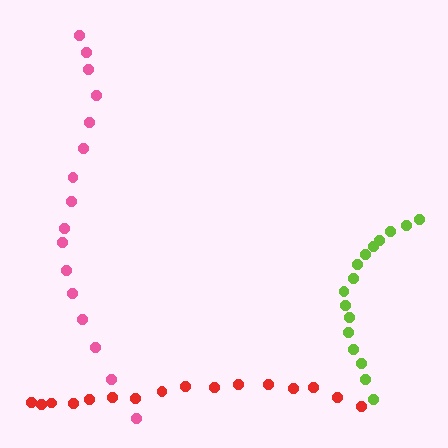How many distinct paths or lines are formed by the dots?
There are 3 distinct paths.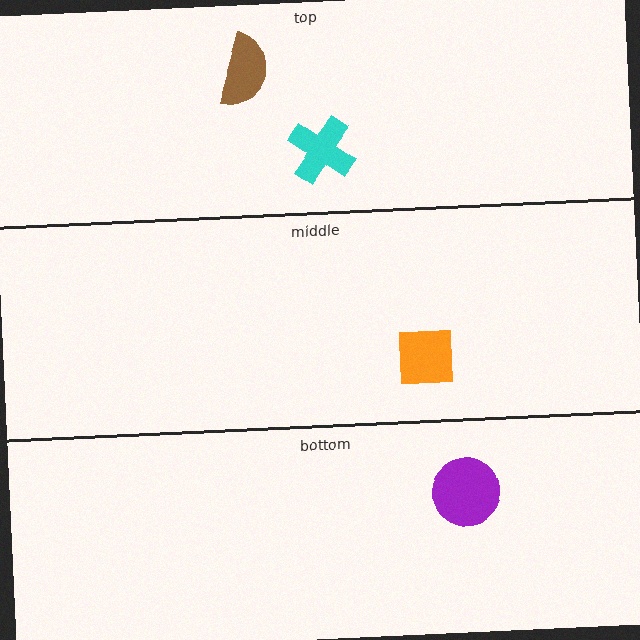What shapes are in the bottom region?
The purple circle.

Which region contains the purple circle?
The bottom region.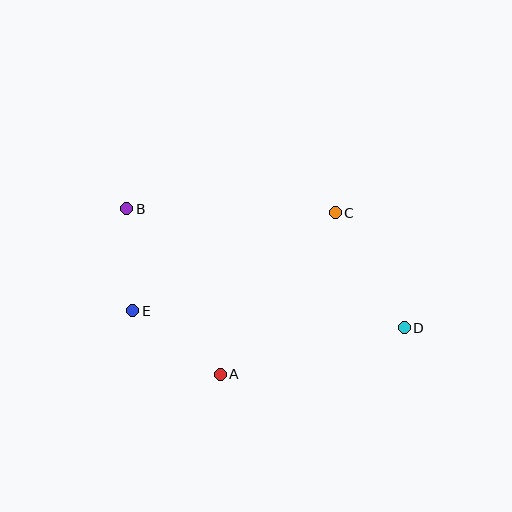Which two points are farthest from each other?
Points B and D are farthest from each other.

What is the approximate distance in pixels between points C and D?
The distance between C and D is approximately 134 pixels.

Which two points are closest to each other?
Points B and E are closest to each other.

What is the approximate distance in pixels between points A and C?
The distance between A and C is approximately 198 pixels.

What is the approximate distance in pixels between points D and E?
The distance between D and E is approximately 272 pixels.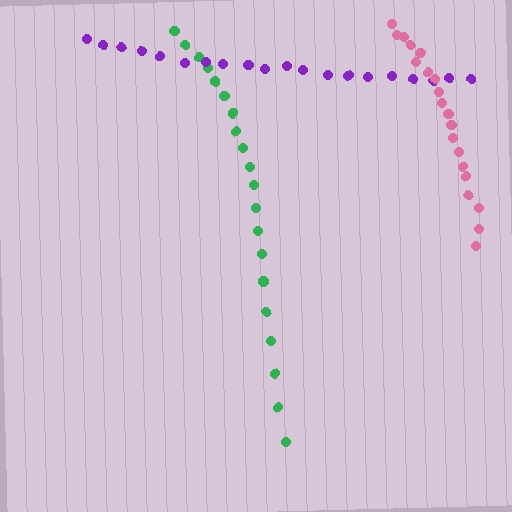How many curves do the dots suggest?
There are 3 distinct paths.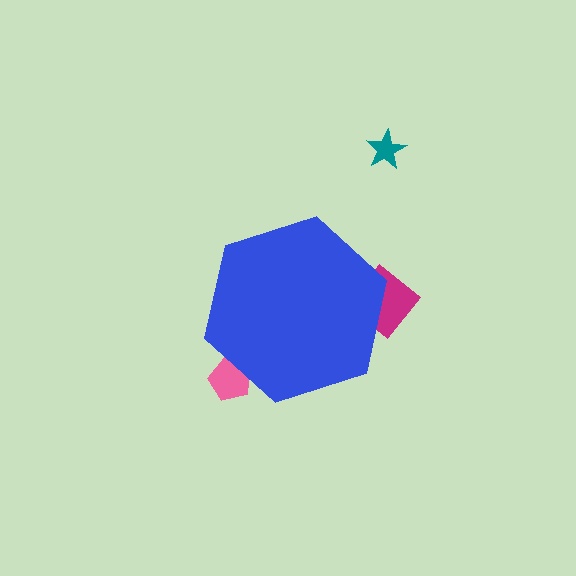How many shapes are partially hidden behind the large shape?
2 shapes are partially hidden.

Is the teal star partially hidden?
No, the teal star is fully visible.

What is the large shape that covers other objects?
A blue hexagon.